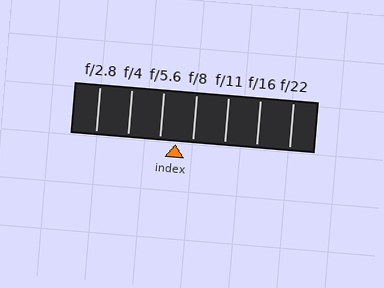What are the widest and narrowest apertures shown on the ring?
The widest aperture shown is f/2.8 and the narrowest is f/22.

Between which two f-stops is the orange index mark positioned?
The index mark is between f/5.6 and f/8.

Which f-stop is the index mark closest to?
The index mark is closest to f/5.6.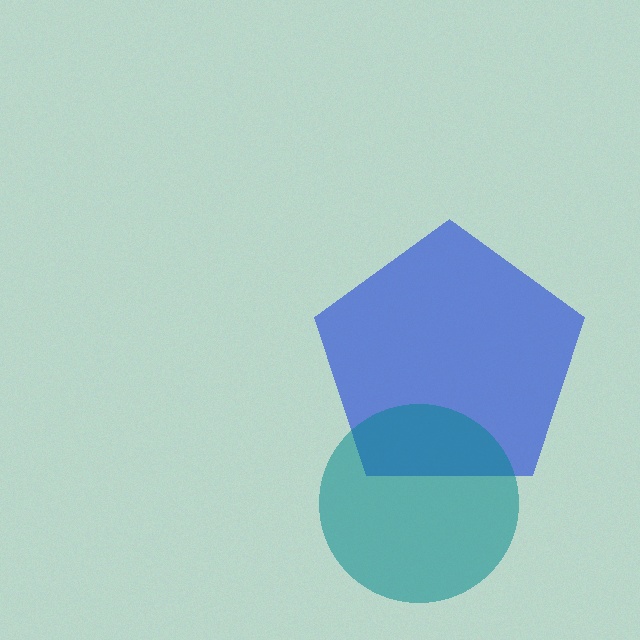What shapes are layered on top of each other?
The layered shapes are: a blue pentagon, a teal circle.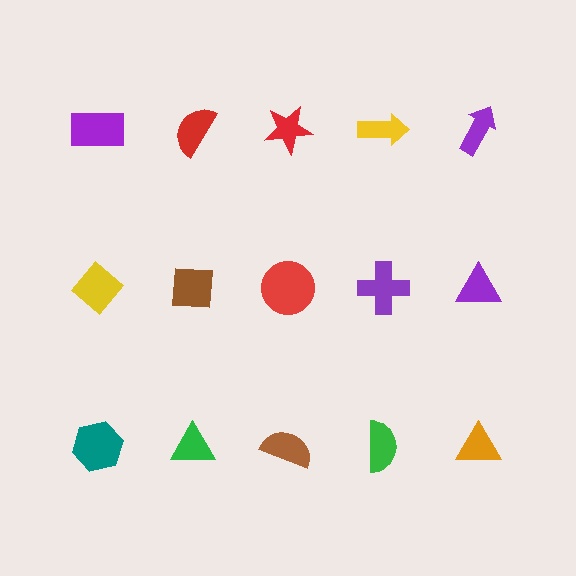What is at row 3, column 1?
A teal hexagon.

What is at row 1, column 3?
A red star.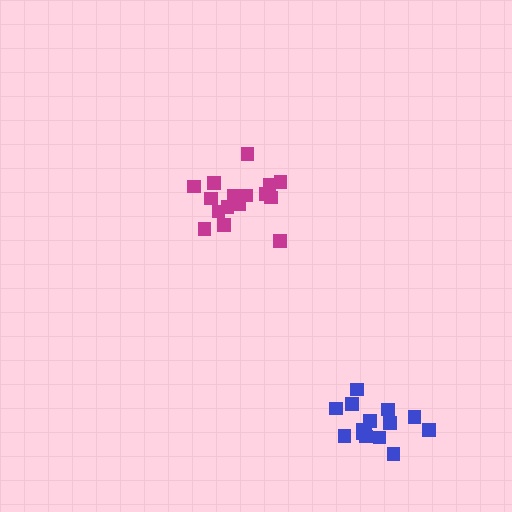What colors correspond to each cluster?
The clusters are colored: magenta, blue.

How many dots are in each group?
Group 1: 17 dots, Group 2: 15 dots (32 total).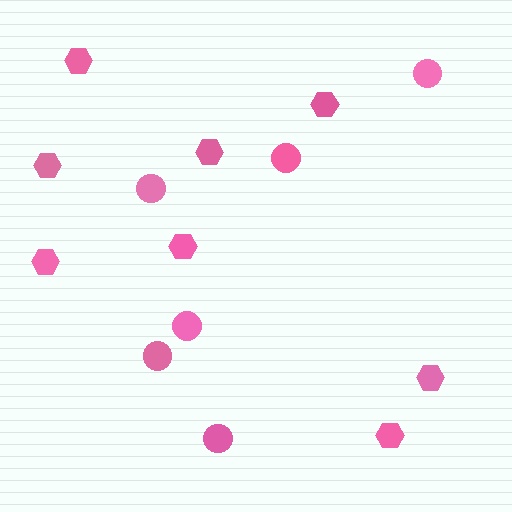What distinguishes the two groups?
There are 2 groups: one group of circles (6) and one group of hexagons (8).